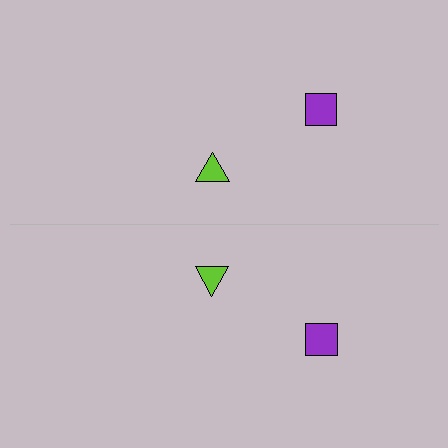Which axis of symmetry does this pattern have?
The pattern has a horizontal axis of symmetry running through the center of the image.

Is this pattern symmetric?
Yes, this pattern has bilateral (reflection) symmetry.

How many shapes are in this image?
There are 4 shapes in this image.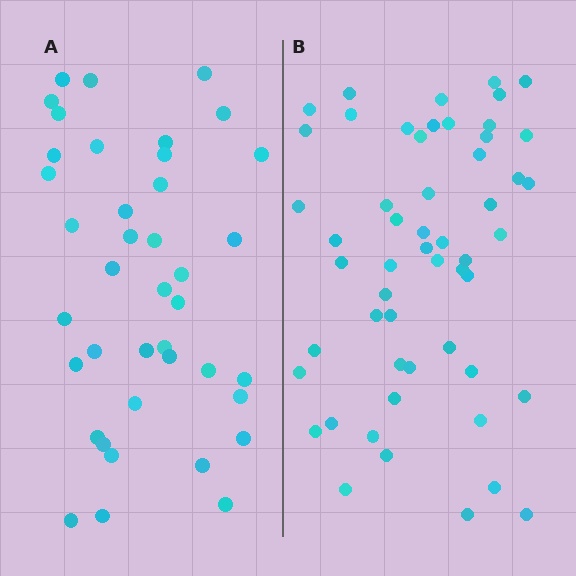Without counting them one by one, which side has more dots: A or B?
Region B (the right region) has more dots.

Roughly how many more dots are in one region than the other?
Region B has approximately 15 more dots than region A.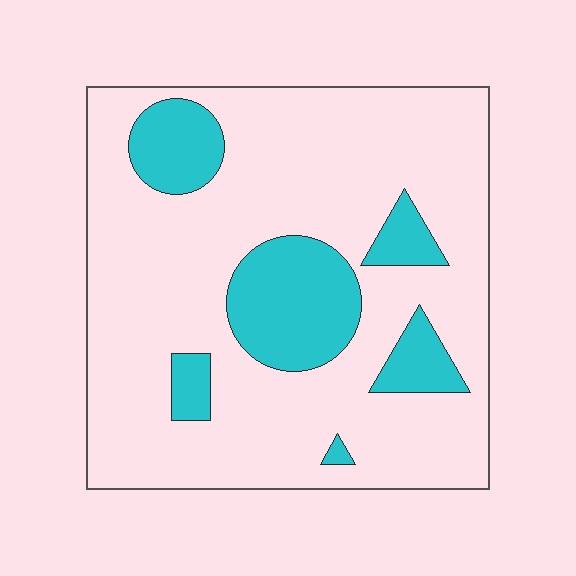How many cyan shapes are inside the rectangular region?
6.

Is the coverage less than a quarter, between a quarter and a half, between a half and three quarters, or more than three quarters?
Less than a quarter.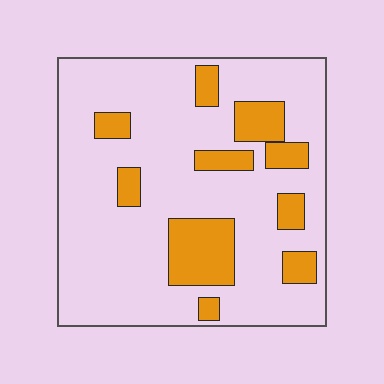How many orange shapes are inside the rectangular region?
10.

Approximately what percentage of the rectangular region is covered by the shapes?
Approximately 20%.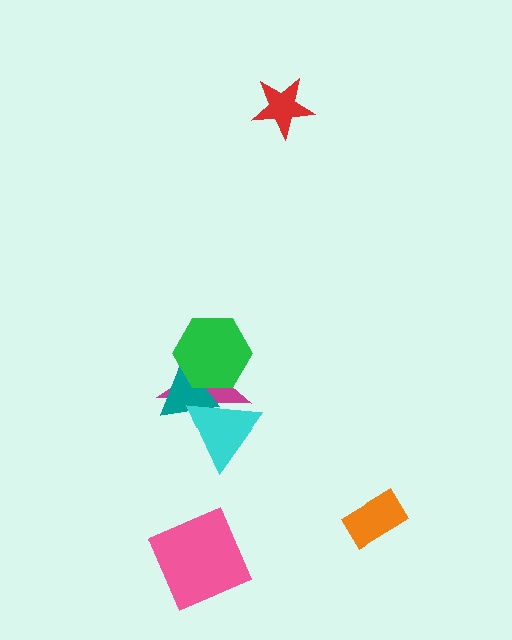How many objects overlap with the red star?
0 objects overlap with the red star.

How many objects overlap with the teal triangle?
3 objects overlap with the teal triangle.